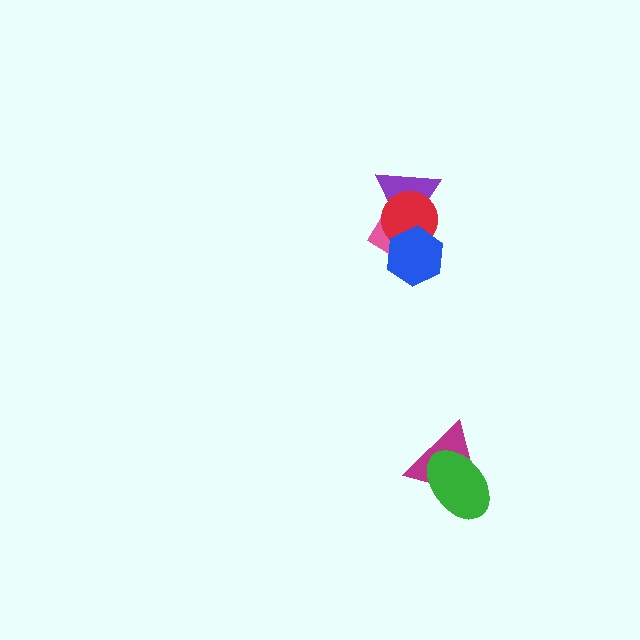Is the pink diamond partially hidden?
Yes, it is partially covered by another shape.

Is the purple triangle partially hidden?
Yes, it is partially covered by another shape.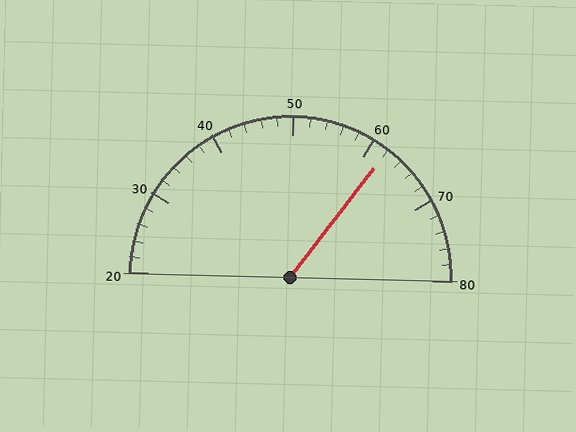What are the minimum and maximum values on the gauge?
The gauge ranges from 20 to 80.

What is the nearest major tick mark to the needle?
The nearest major tick mark is 60.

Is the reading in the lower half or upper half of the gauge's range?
The reading is in the upper half of the range (20 to 80).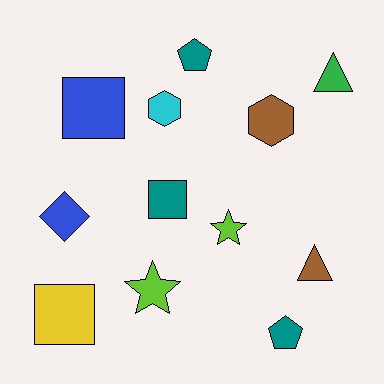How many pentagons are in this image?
There are 2 pentagons.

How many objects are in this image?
There are 12 objects.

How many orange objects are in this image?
There are no orange objects.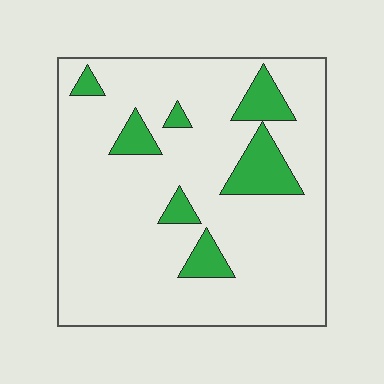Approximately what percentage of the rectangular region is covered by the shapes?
Approximately 15%.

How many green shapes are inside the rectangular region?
7.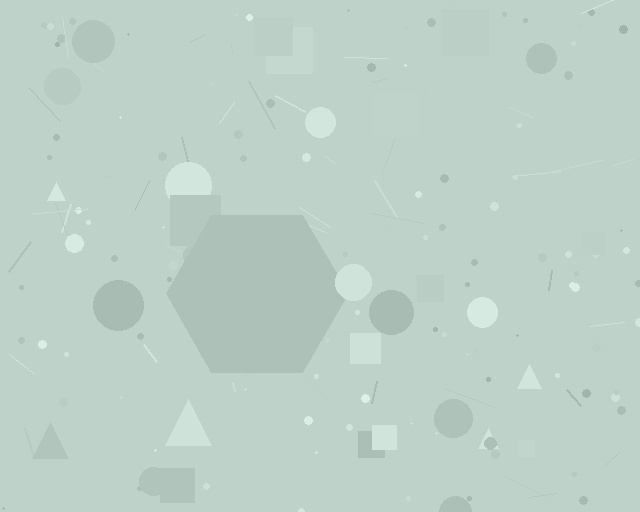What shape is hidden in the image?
A hexagon is hidden in the image.